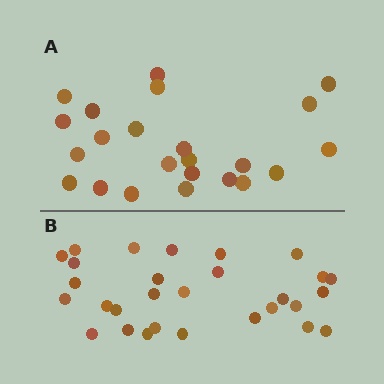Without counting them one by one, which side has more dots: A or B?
Region B (the bottom region) has more dots.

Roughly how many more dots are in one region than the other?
Region B has about 6 more dots than region A.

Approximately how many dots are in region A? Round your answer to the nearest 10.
About 20 dots. (The exact count is 23, which rounds to 20.)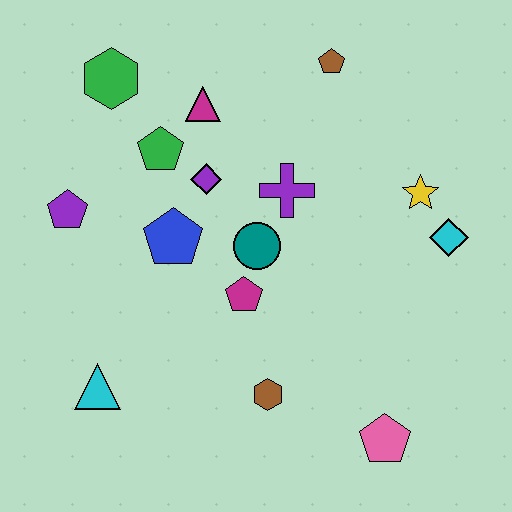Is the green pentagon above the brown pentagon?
No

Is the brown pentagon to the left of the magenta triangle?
No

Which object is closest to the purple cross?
The teal circle is closest to the purple cross.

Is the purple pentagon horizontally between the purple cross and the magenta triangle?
No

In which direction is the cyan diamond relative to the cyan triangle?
The cyan diamond is to the right of the cyan triangle.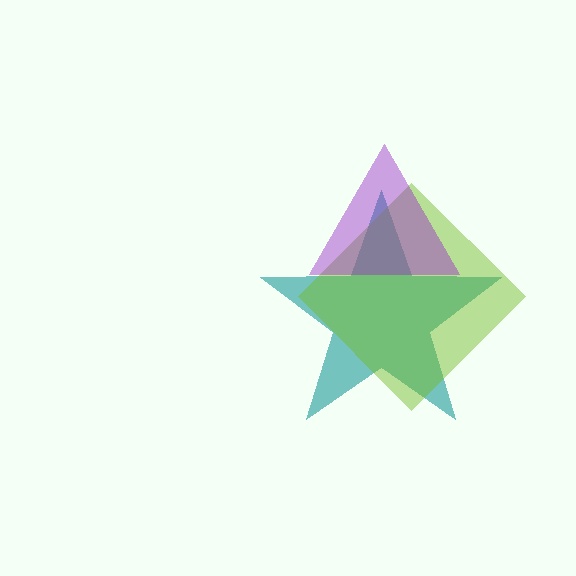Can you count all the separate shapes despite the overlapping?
Yes, there are 3 separate shapes.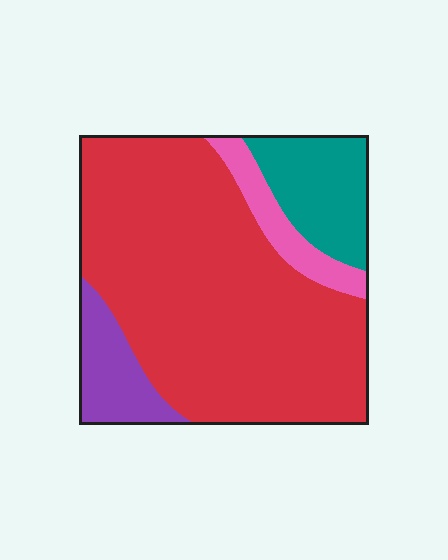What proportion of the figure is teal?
Teal covers around 15% of the figure.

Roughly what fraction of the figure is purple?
Purple covers around 10% of the figure.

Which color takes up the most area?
Red, at roughly 70%.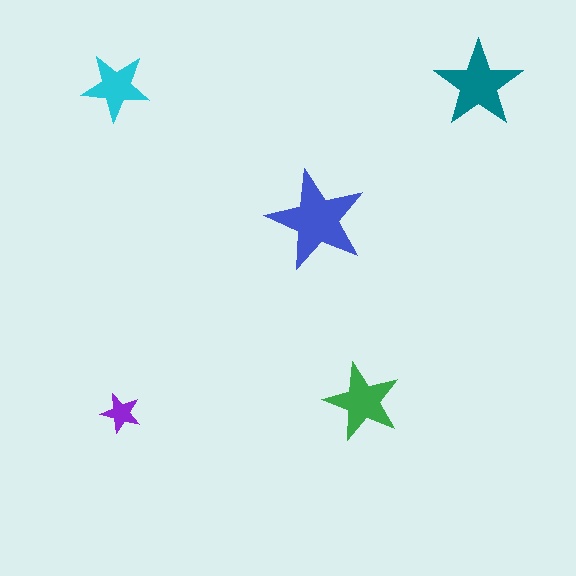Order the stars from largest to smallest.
the blue one, the teal one, the green one, the cyan one, the purple one.